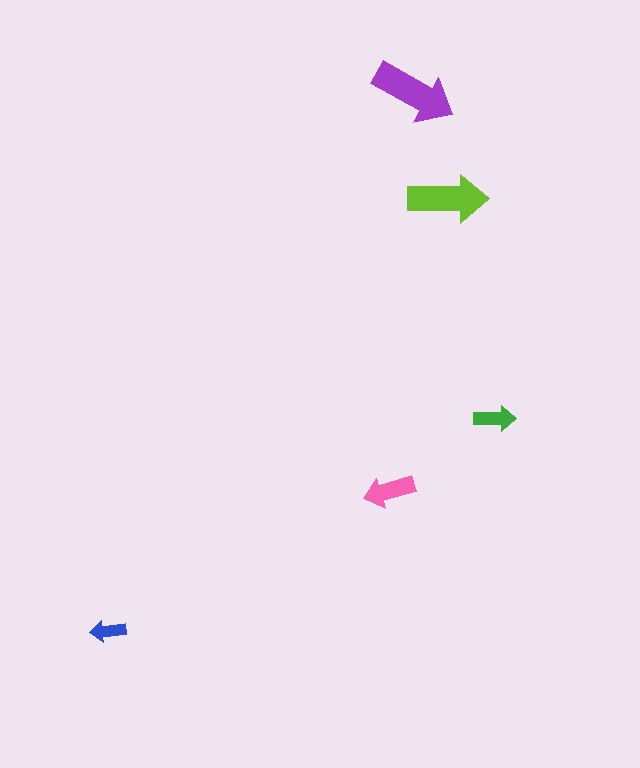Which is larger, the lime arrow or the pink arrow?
The lime one.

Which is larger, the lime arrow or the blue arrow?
The lime one.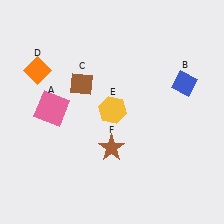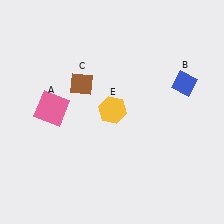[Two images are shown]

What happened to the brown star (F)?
The brown star (F) was removed in Image 2. It was in the bottom-left area of Image 1.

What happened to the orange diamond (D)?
The orange diamond (D) was removed in Image 2. It was in the top-left area of Image 1.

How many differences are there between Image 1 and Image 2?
There are 2 differences between the two images.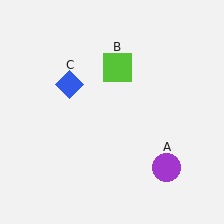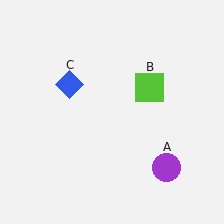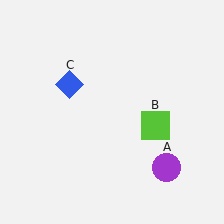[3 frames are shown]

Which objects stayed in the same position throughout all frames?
Purple circle (object A) and blue diamond (object C) remained stationary.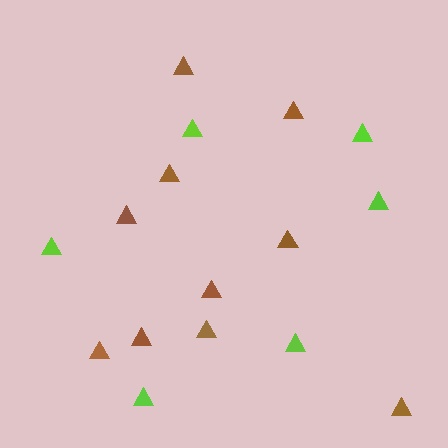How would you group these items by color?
There are 2 groups: one group of brown triangles (10) and one group of lime triangles (6).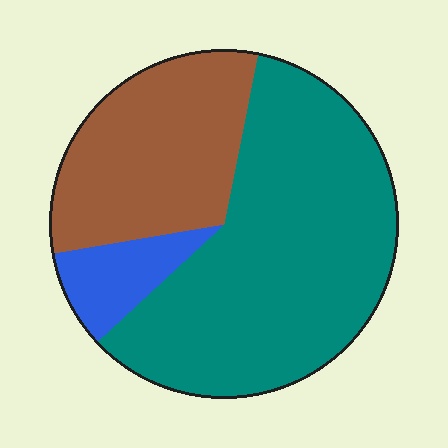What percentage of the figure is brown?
Brown covers roughly 30% of the figure.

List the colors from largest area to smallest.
From largest to smallest: teal, brown, blue.